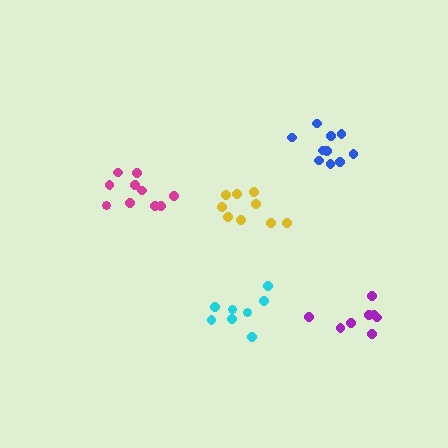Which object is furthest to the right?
The purple cluster is rightmost.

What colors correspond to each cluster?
The clusters are colored: cyan, magenta, blue, purple, yellow.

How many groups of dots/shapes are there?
There are 5 groups.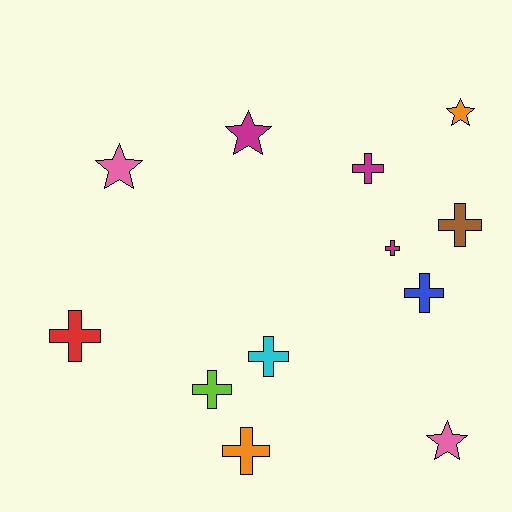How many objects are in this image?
There are 12 objects.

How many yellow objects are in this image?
There are no yellow objects.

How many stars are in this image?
There are 4 stars.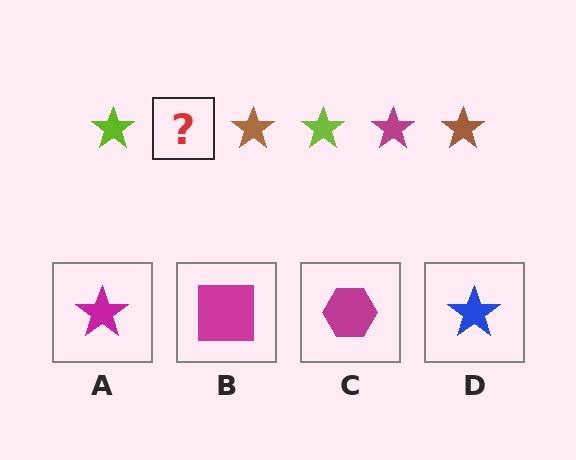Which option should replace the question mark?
Option A.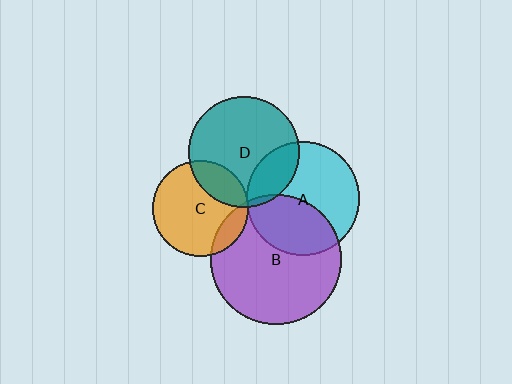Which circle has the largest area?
Circle B (purple).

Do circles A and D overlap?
Yes.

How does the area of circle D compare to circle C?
Approximately 1.3 times.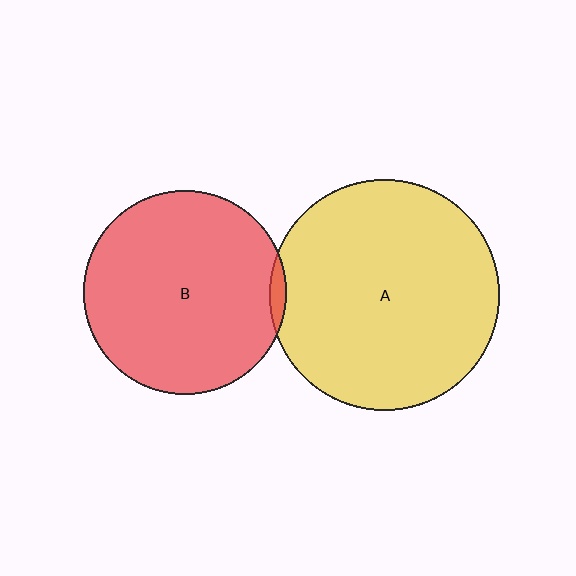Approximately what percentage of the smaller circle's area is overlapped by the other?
Approximately 5%.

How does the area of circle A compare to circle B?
Approximately 1.3 times.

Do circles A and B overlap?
Yes.